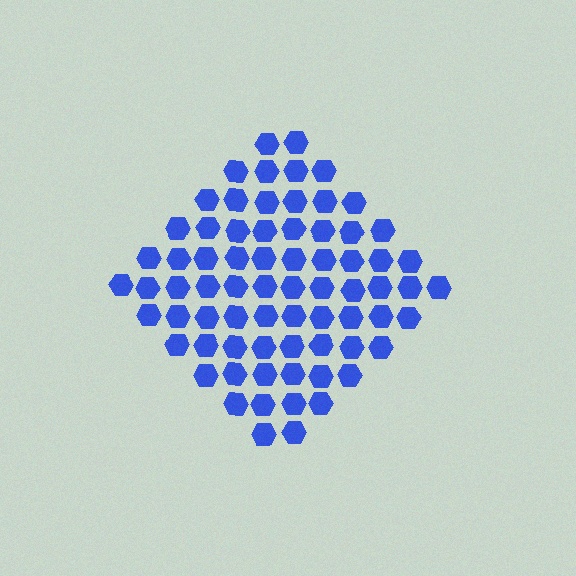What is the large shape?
The large shape is a diamond.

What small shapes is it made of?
It is made of small hexagons.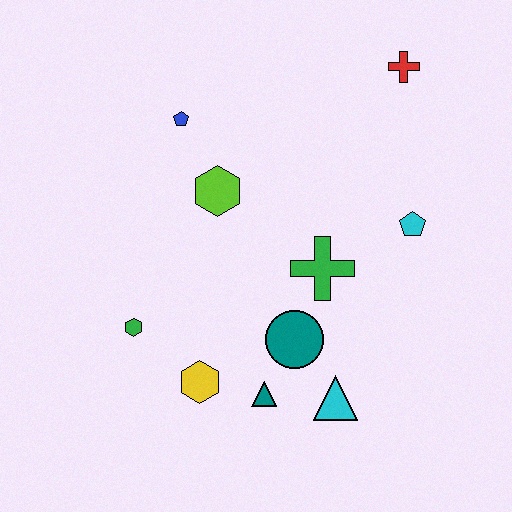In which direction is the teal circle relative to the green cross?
The teal circle is below the green cross.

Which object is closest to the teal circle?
The teal triangle is closest to the teal circle.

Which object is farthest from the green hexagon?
The red cross is farthest from the green hexagon.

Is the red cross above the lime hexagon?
Yes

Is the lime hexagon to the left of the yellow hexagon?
No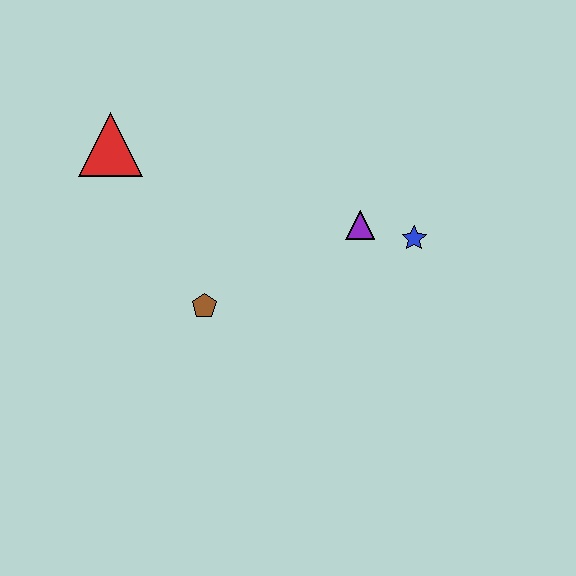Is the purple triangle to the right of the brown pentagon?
Yes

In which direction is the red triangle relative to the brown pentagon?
The red triangle is above the brown pentagon.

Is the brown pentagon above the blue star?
No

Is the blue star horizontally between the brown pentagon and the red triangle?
No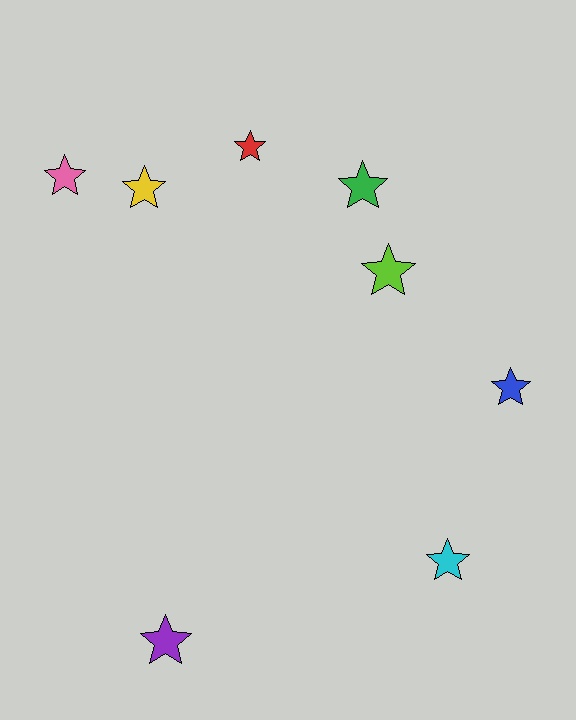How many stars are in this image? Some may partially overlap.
There are 8 stars.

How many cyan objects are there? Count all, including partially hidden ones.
There is 1 cyan object.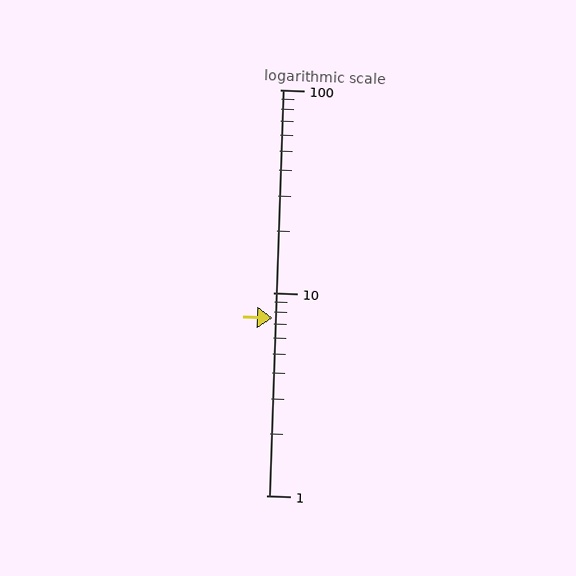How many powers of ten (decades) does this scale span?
The scale spans 2 decades, from 1 to 100.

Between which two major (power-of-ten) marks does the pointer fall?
The pointer is between 1 and 10.